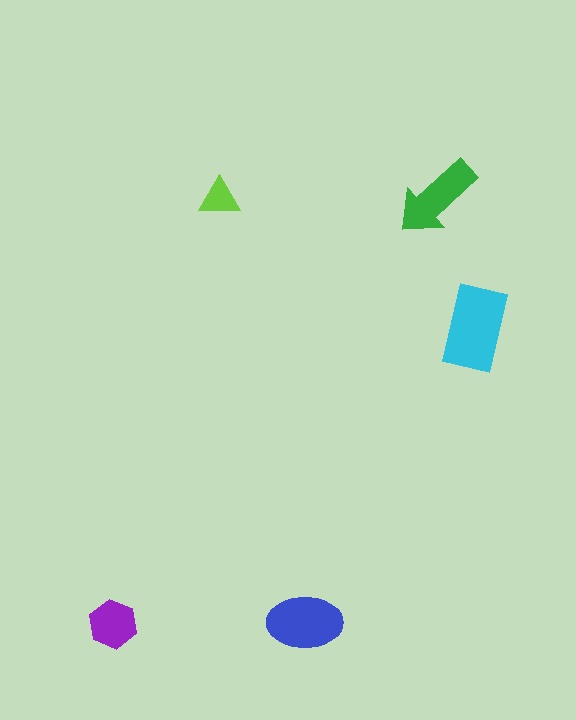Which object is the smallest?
The lime triangle.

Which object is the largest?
The cyan rectangle.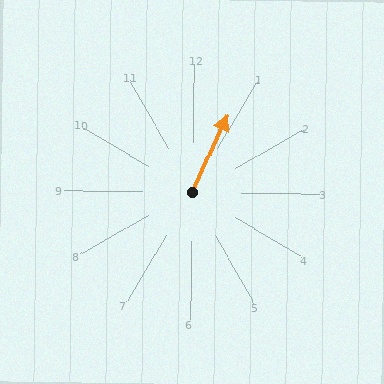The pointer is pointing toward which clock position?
Roughly 1 o'clock.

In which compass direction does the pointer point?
Northeast.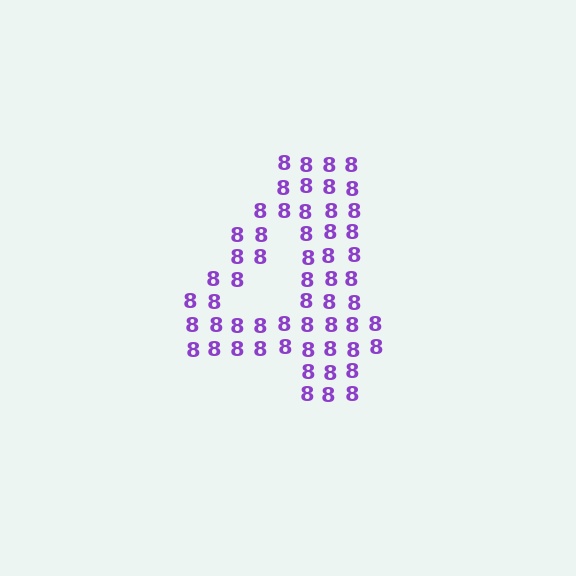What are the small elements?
The small elements are digit 8's.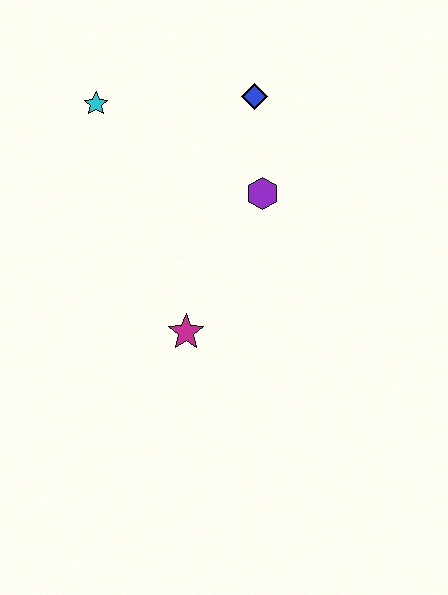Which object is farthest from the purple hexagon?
The cyan star is farthest from the purple hexagon.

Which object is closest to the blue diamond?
The purple hexagon is closest to the blue diamond.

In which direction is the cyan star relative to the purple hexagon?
The cyan star is to the left of the purple hexagon.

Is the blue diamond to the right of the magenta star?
Yes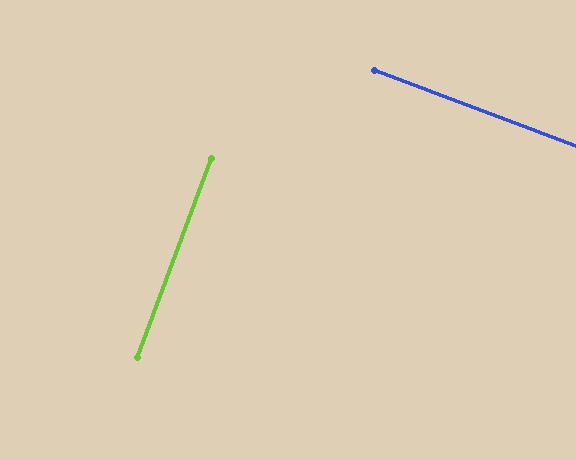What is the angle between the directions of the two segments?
Approximately 90 degrees.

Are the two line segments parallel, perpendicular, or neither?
Perpendicular — they meet at approximately 90°.